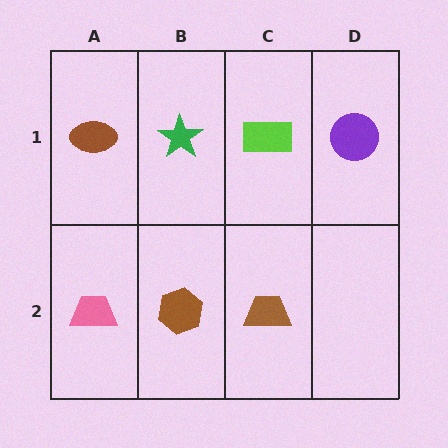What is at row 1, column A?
A brown ellipse.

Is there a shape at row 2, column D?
No, that cell is empty.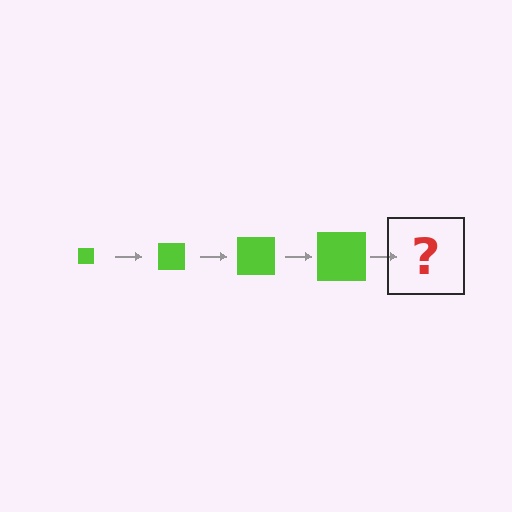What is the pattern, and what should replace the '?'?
The pattern is that the square gets progressively larger each step. The '?' should be a lime square, larger than the previous one.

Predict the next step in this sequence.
The next step is a lime square, larger than the previous one.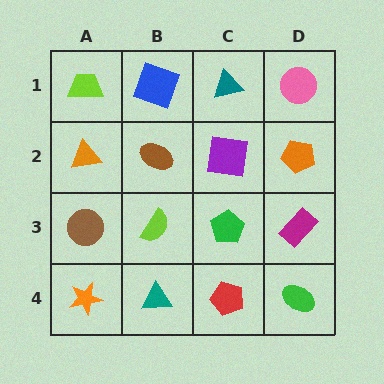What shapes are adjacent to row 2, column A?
A lime trapezoid (row 1, column A), a brown circle (row 3, column A), a brown ellipse (row 2, column B).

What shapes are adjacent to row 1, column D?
An orange pentagon (row 2, column D), a teal triangle (row 1, column C).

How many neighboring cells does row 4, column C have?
3.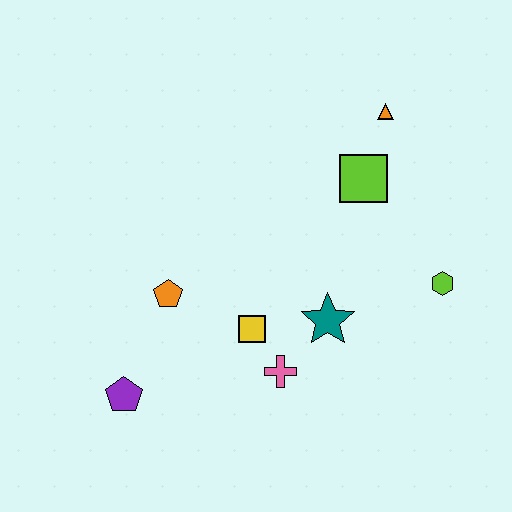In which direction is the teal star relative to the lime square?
The teal star is below the lime square.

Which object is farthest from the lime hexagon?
The purple pentagon is farthest from the lime hexagon.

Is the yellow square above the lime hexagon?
No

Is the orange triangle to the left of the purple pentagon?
No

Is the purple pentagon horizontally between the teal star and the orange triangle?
No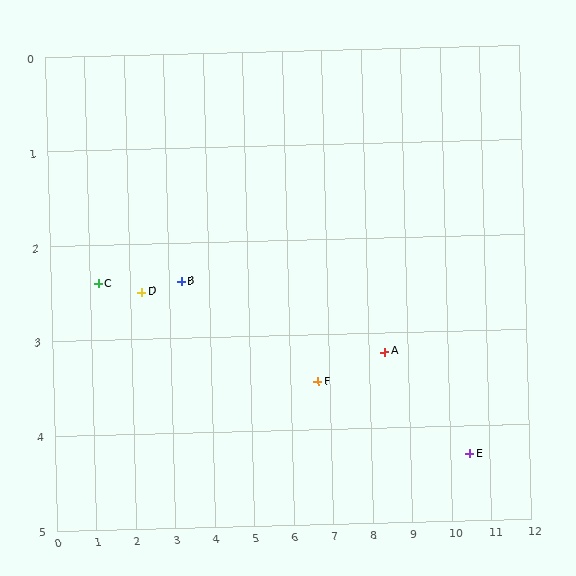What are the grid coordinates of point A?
Point A is at approximately (8.4, 3.2).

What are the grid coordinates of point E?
Point E is at approximately (10.5, 4.3).